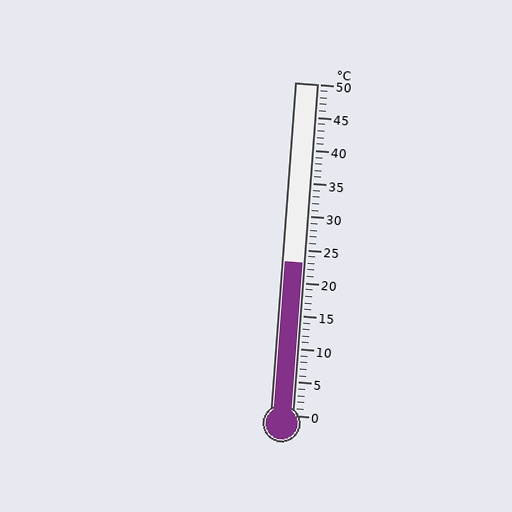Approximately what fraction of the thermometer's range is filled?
The thermometer is filled to approximately 45% of its range.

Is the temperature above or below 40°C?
The temperature is below 40°C.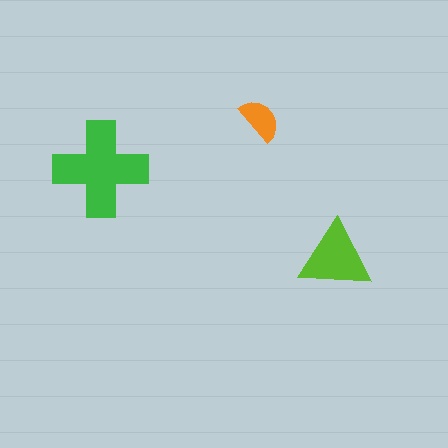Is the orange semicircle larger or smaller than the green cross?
Smaller.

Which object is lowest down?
The lime triangle is bottommost.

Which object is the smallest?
The orange semicircle.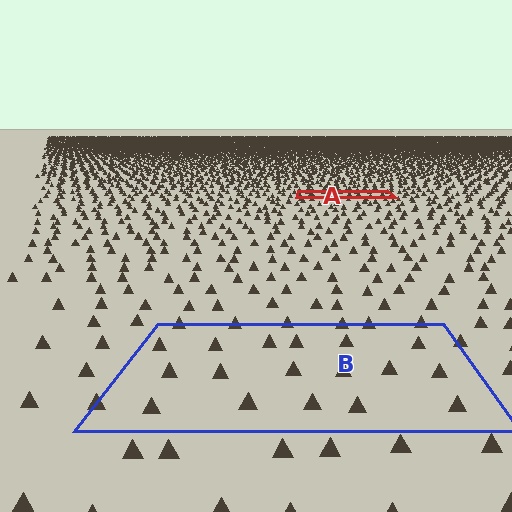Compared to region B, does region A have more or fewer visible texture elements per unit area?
Region A has more texture elements per unit area — they are packed more densely because it is farther away.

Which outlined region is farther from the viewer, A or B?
Region A is farther from the viewer — the texture elements inside it appear smaller and more densely packed.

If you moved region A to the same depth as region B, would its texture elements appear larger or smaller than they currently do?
They would appear larger. At a closer depth, the same texture elements are projected at a bigger on-screen size.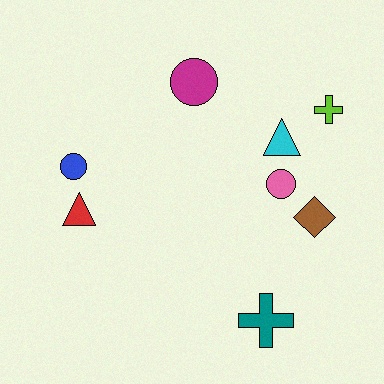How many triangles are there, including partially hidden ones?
There are 2 triangles.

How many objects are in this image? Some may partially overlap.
There are 8 objects.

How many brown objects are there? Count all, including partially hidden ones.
There is 1 brown object.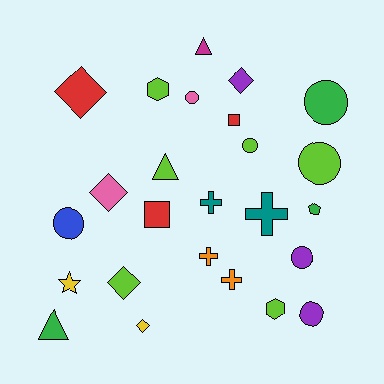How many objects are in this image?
There are 25 objects.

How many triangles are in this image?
There are 3 triangles.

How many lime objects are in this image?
There are 6 lime objects.